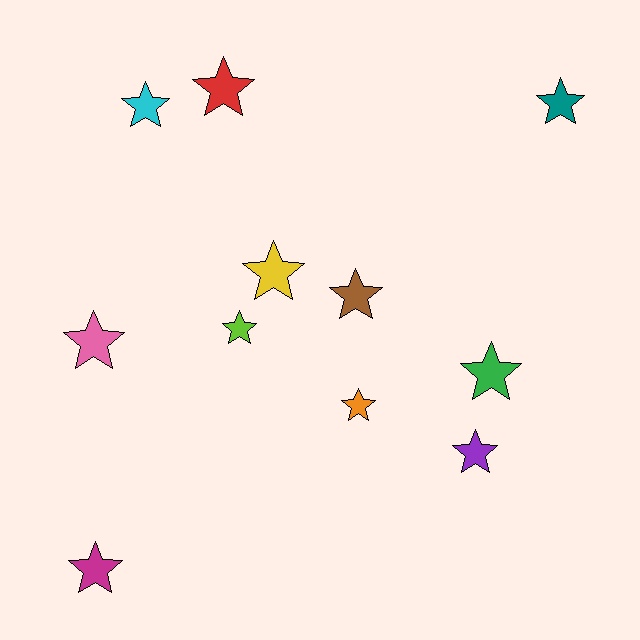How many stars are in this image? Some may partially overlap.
There are 11 stars.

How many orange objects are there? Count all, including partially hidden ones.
There is 1 orange object.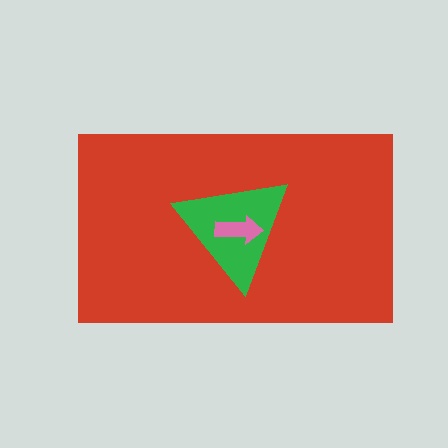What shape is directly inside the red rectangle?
The green triangle.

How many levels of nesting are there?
3.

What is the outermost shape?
The red rectangle.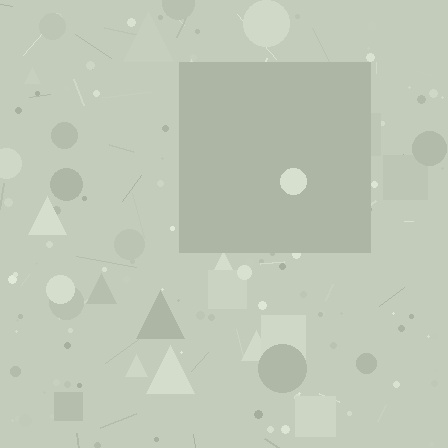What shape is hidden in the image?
A square is hidden in the image.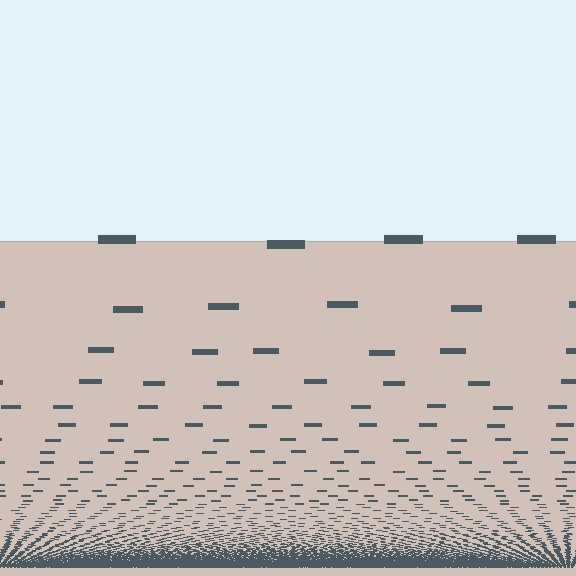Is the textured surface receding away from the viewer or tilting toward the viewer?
The surface appears to tilt toward the viewer. Texture elements get larger and sparser toward the top.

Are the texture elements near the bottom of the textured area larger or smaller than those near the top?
Smaller. The gradient is inverted — elements near the bottom are smaller and denser.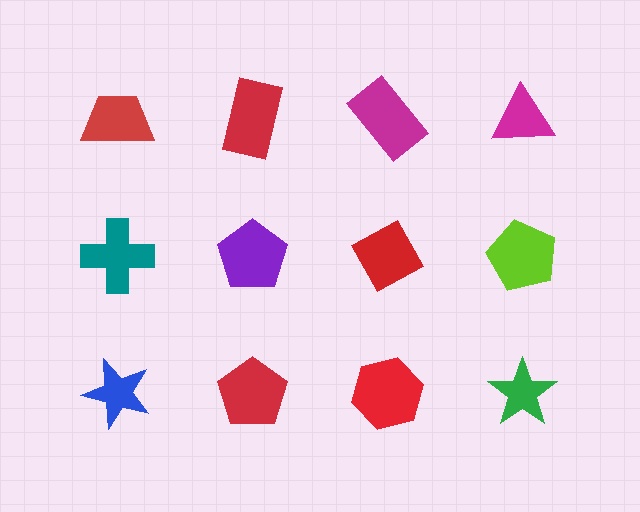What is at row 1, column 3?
A magenta rectangle.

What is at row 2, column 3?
A red diamond.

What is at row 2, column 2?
A purple pentagon.